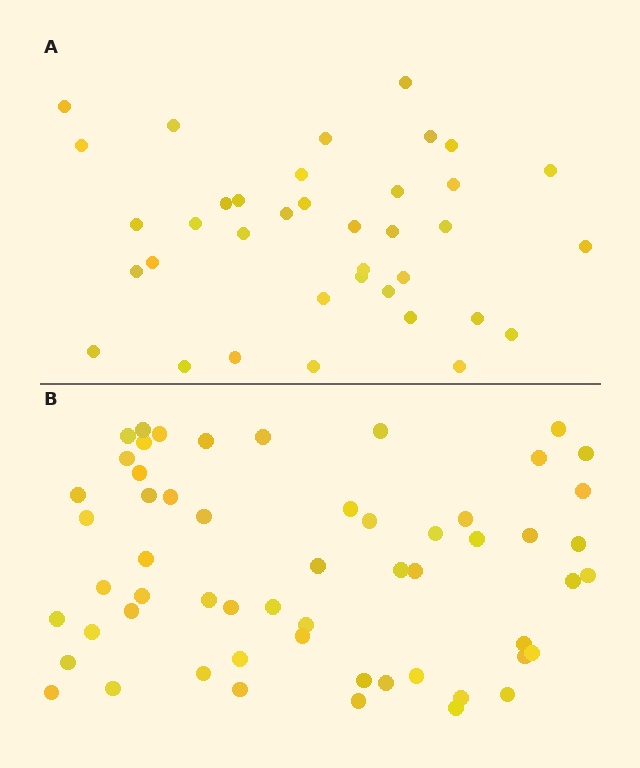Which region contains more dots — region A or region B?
Region B (the bottom region) has more dots.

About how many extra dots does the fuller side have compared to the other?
Region B has approximately 20 more dots than region A.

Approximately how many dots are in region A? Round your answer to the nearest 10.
About 40 dots. (The exact count is 37, which rounds to 40.)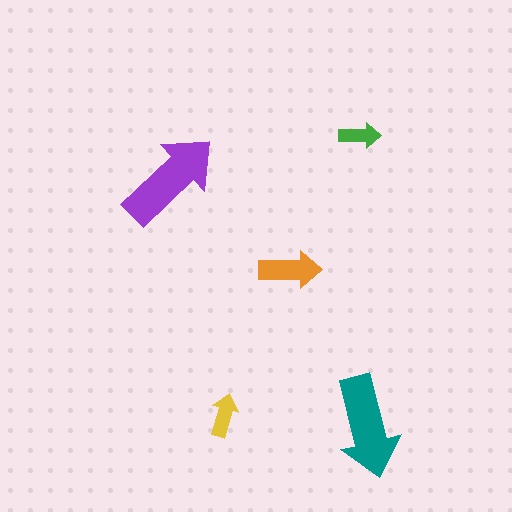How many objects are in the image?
There are 5 objects in the image.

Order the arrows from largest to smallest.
the purple one, the teal one, the orange one, the yellow one, the green one.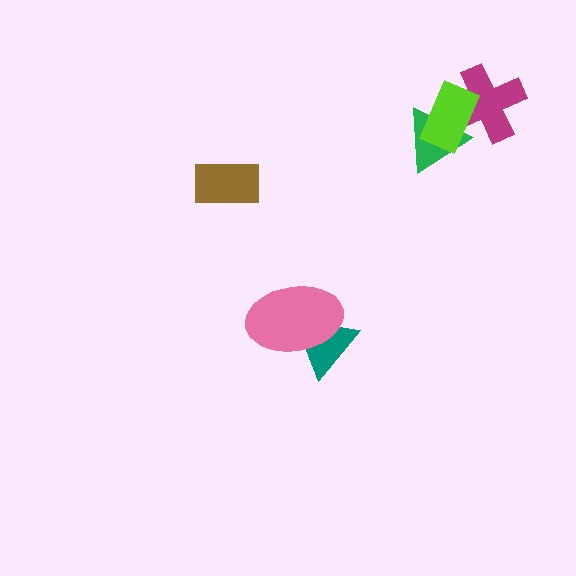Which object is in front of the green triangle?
The lime rectangle is in front of the green triangle.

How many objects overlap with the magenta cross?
2 objects overlap with the magenta cross.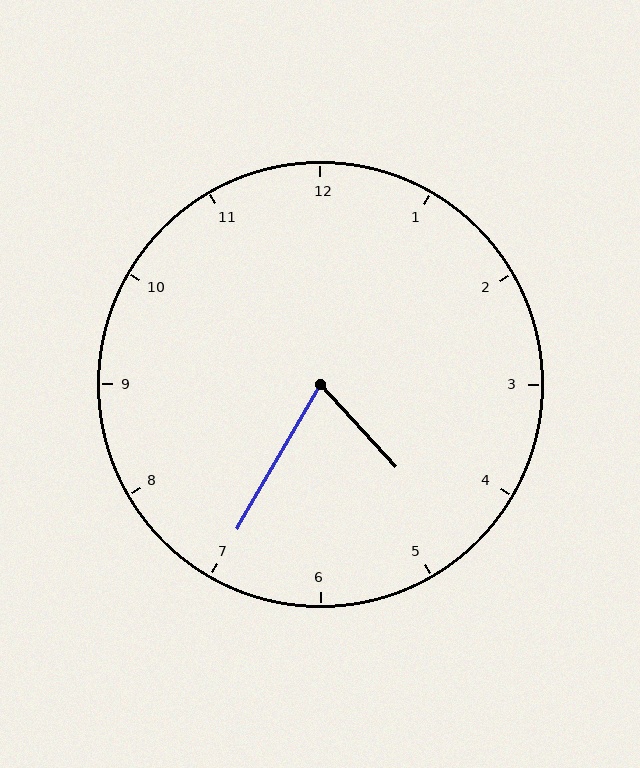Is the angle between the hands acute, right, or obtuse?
It is acute.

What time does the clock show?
4:35.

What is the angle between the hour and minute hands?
Approximately 72 degrees.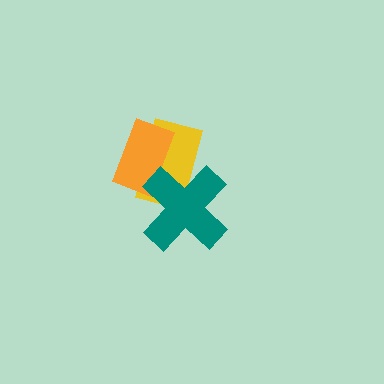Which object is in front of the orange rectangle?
The teal cross is in front of the orange rectangle.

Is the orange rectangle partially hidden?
Yes, it is partially covered by another shape.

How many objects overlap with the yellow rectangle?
2 objects overlap with the yellow rectangle.